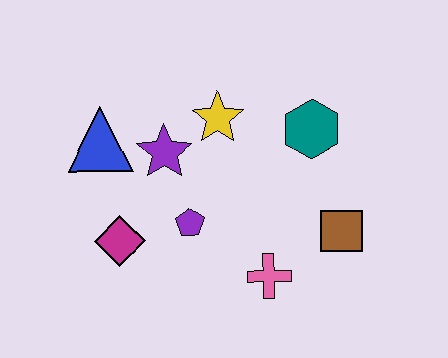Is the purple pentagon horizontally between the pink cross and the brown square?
No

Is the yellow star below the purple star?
No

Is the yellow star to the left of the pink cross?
Yes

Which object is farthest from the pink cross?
The blue triangle is farthest from the pink cross.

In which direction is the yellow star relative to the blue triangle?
The yellow star is to the right of the blue triangle.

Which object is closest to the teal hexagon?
The yellow star is closest to the teal hexagon.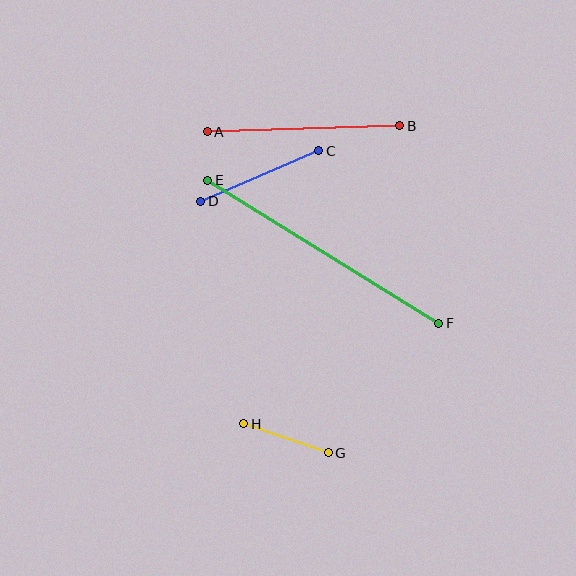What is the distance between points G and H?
The distance is approximately 89 pixels.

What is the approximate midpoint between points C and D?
The midpoint is at approximately (260, 176) pixels.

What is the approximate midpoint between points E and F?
The midpoint is at approximately (323, 252) pixels.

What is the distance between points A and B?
The distance is approximately 193 pixels.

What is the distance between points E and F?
The distance is approximately 272 pixels.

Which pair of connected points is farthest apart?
Points E and F are farthest apart.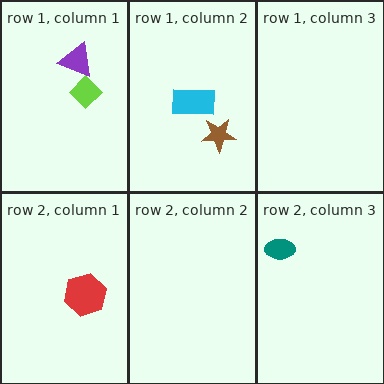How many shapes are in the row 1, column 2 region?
2.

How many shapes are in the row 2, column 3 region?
1.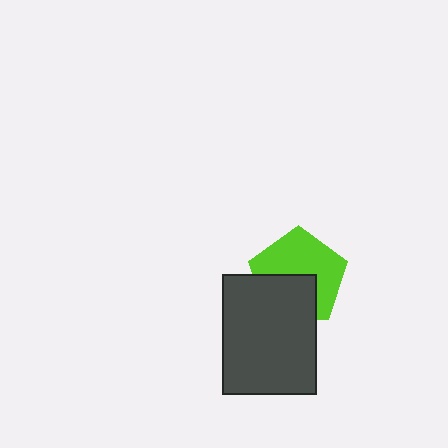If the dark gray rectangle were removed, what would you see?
You would see the complete lime pentagon.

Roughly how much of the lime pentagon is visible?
About half of it is visible (roughly 59%).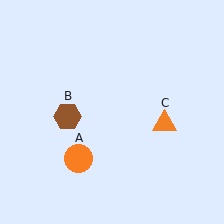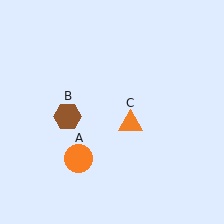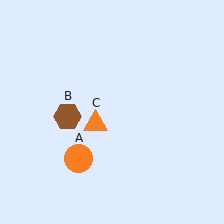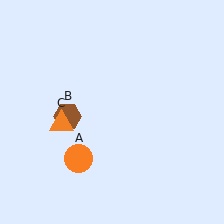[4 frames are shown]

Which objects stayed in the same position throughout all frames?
Orange circle (object A) and brown hexagon (object B) remained stationary.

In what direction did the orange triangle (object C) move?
The orange triangle (object C) moved left.